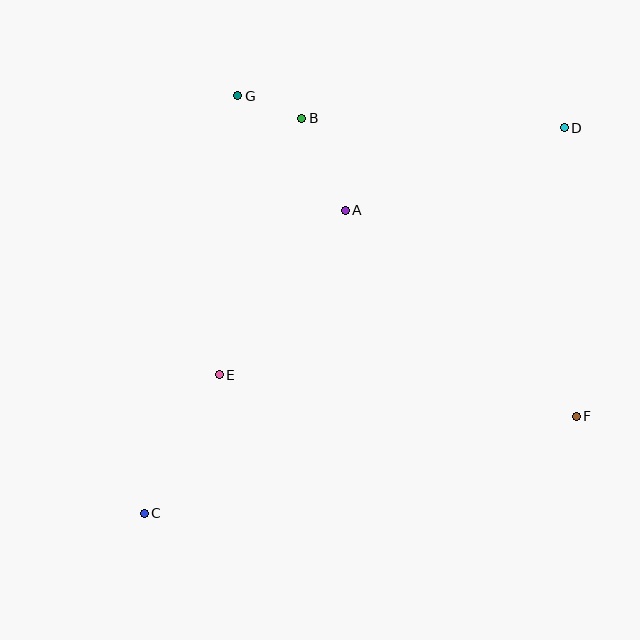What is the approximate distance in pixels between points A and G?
The distance between A and G is approximately 157 pixels.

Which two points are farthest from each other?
Points C and D are farthest from each other.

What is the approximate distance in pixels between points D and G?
The distance between D and G is approximately 328 pixels.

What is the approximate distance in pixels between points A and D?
The distance between A and D is approximately 234 pixels.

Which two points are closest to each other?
Points B and G are closest to each other.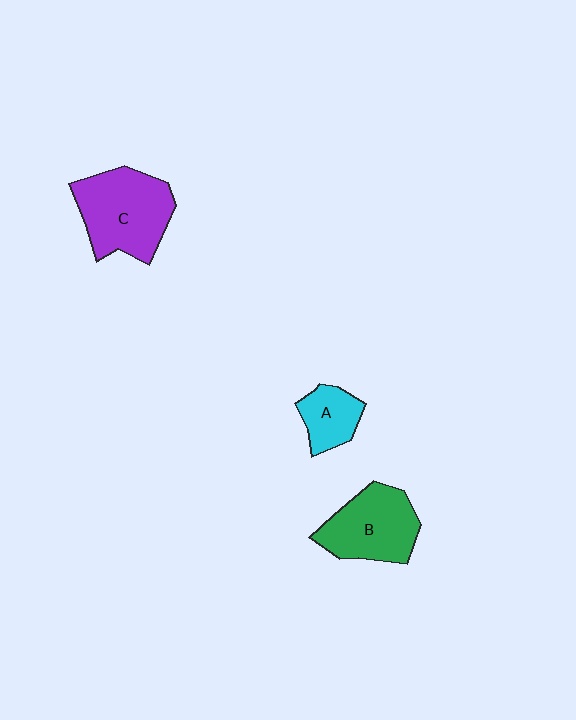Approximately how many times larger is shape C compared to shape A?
Approximately 2.2 times.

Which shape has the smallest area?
Shape A (cyan).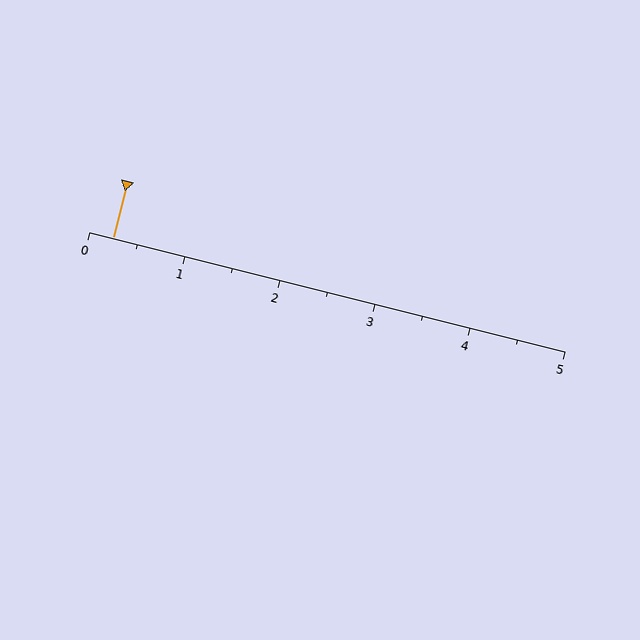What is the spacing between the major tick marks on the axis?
The major ticks are spaced 1 apart.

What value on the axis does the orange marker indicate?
The marker indicates approximately 0.2.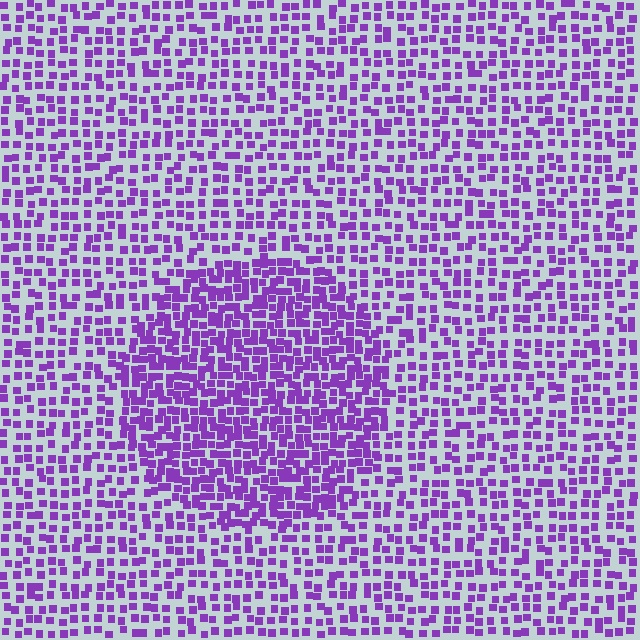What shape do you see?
I see a circle.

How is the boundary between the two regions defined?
The boundary is defined by a change in element density (approximately 1.8x ratio). All elements are the same color, size, and shape.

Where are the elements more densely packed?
The elements are more densely packed inside the circle boundary.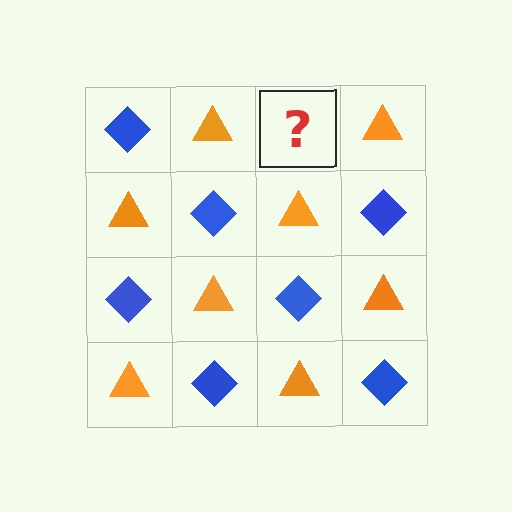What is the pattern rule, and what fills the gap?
The rule is that it alternates blue diamond and orange triangle in a checkerboard pattern. The gap should be filled with a blue diamond.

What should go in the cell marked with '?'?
The missing cell should contain a blue diamond.